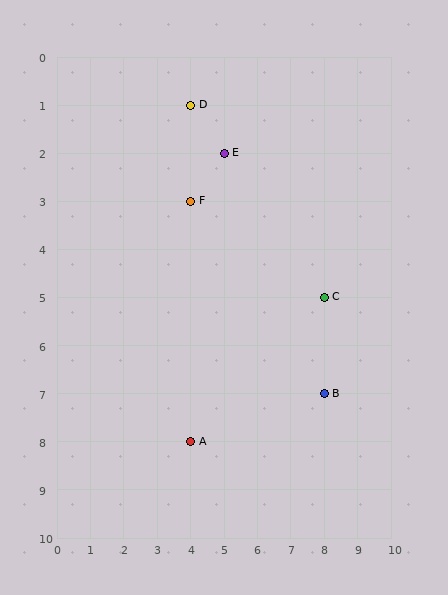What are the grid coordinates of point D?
Point D is at grid coordinates (4, 1).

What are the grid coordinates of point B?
Point B is at grid coordinates (8, 7).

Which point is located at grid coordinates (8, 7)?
Point B is at (8, 7).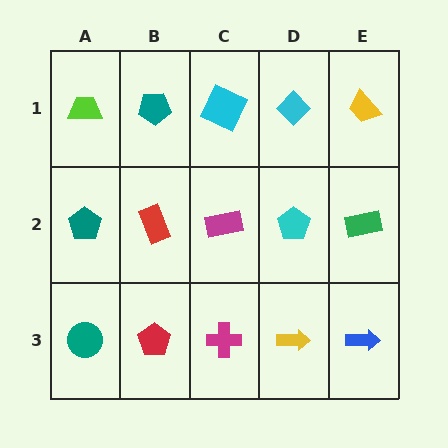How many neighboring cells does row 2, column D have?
4.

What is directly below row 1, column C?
A magenta rectangle.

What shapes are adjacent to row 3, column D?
A cyan pentagon (row 2, column D), a magenta cross (row 3, column C), a blue arrow (row 3, column E).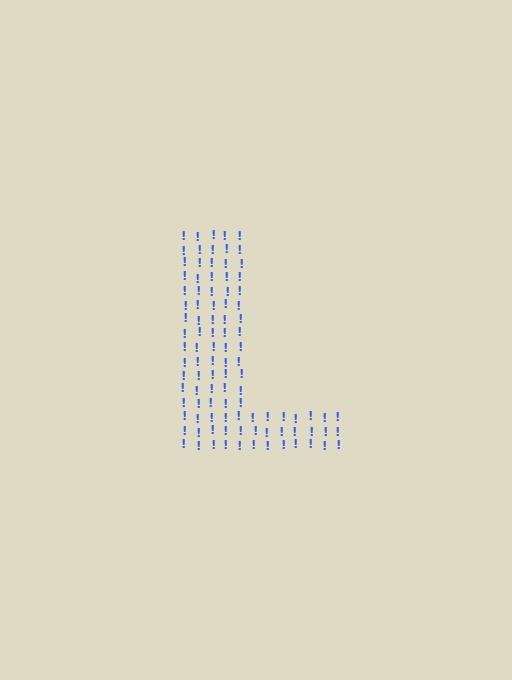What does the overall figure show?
The overall figure shows the letter L.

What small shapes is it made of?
It is made of small exclamation marks.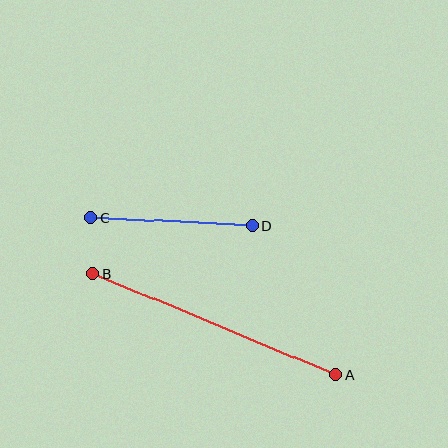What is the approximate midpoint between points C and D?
The midpoint is at approximately (172, 222) pixels.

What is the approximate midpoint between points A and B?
The midpoint is at approximately (214, 324) pixels.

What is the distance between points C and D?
The distance is approximately 161 pixels.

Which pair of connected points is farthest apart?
Points A and B are farthest apart.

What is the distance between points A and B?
The distance is approximately 263 pixels.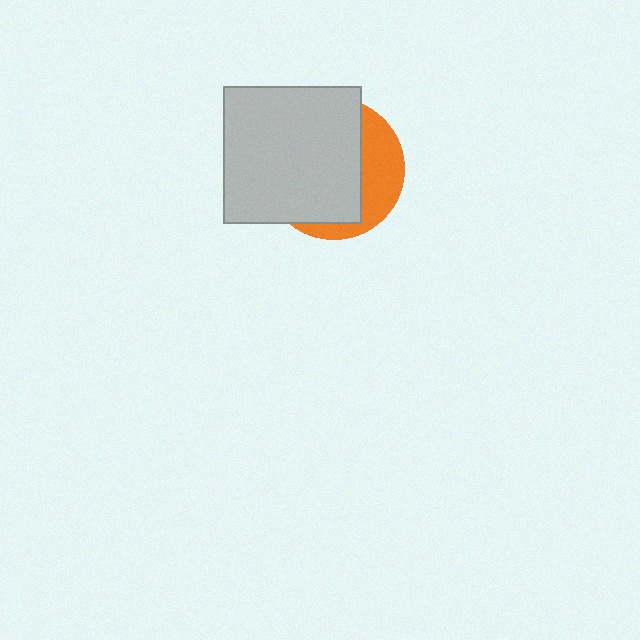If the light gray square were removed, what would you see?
You would see the complete orange circle.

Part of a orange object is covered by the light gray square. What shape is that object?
It is a circle.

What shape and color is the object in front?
The object in front is a light gray square.